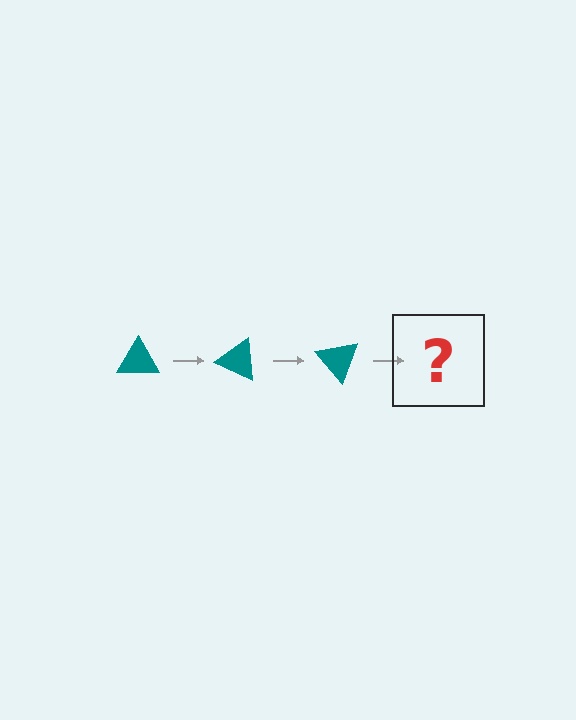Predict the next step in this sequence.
The next step is a teal triangle rotated 75 degrees.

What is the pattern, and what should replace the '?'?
The pattern is that the triangle rotates 25 degrees each step. The '?' should be a teal triangle rotated 75 degrees.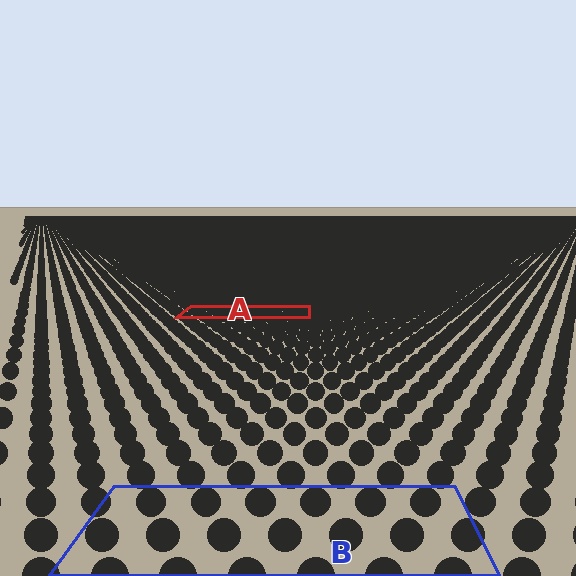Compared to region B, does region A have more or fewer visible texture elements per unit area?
Region A has more texture elements per unit area — they are packed more densely because it is farther away.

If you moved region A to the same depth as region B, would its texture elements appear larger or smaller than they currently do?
They would appear larger. At a closer depth, the same texture elements are projected at a bigger on-screen size.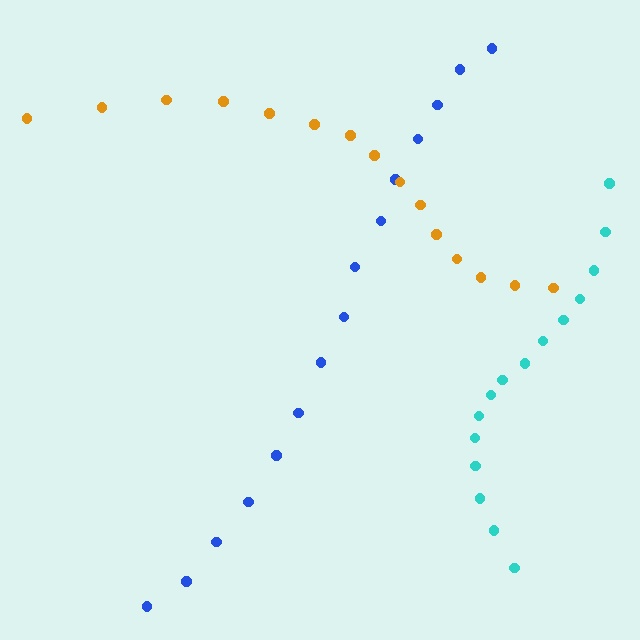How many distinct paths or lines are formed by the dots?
There are 3 distinct paths.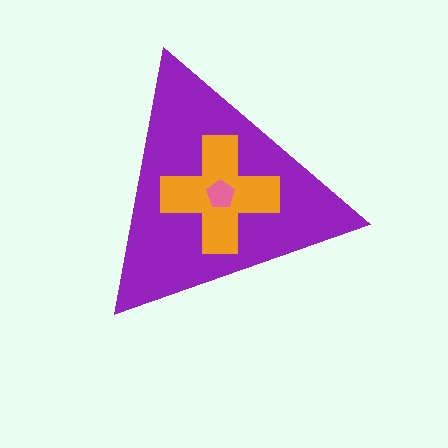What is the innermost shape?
The pink pentagon.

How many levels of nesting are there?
3.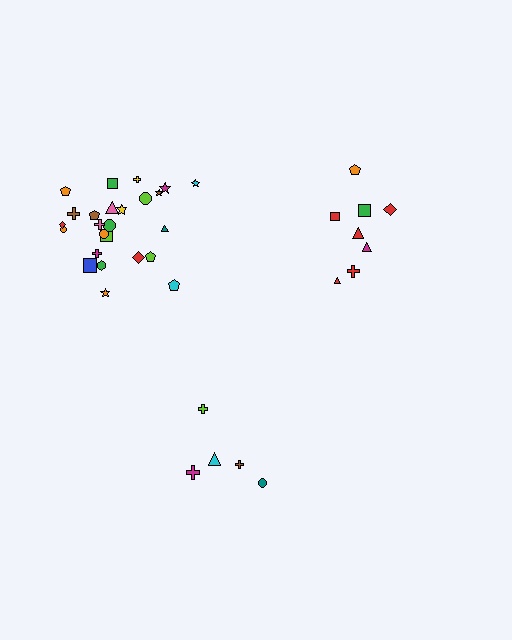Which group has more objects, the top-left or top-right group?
The top-left group.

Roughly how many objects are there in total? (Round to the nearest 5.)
Roughly 40 objects in total.